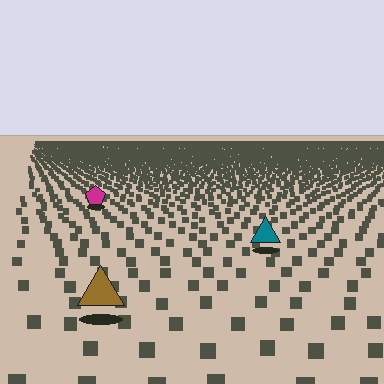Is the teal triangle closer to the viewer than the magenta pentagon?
Yes. The teal triangle is closer — you can tell from the texture gradient: the ground texture is coarser near it.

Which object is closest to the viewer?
The brown triangle is closest. The texture marks near it are larger and more spread out.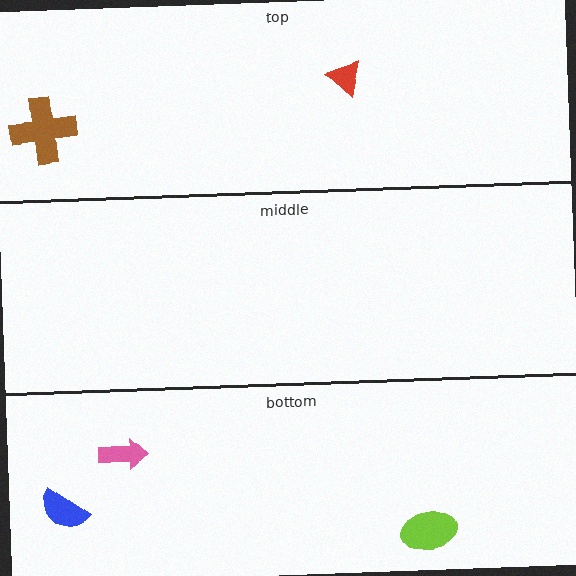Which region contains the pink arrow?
The bottom region.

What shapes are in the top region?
The brown cross, the red triangle.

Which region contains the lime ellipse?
The bottom region.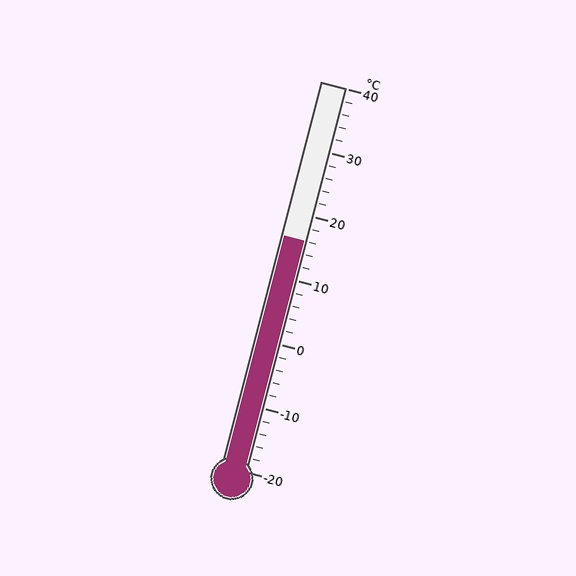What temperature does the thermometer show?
The thermometer shows approximately 16°C.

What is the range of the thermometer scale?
The thermometer scale ranges from -20°C to 40°C.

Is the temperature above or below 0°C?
The temperature is above 0°C.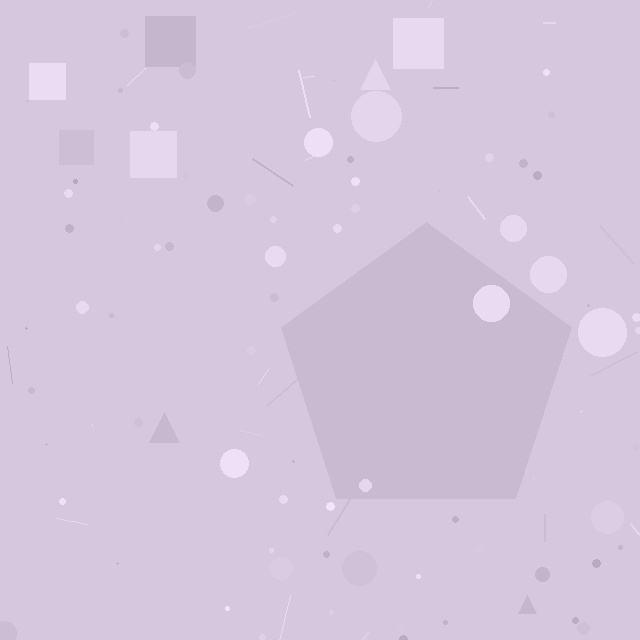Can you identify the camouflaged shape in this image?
The camouflaged shape is a pentagon.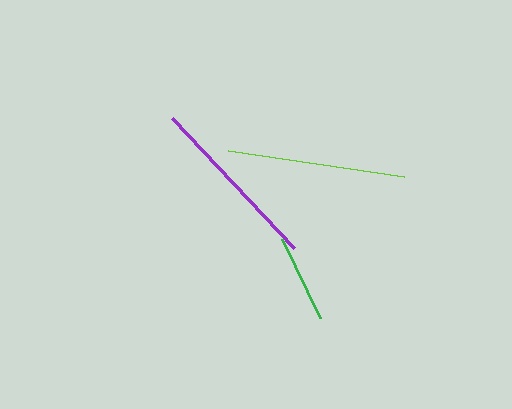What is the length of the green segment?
The green segment is approximately 88 pixels long.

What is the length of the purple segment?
The purple segment is approximately 179 pixels long.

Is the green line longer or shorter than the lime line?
The lime line is longer than the green line.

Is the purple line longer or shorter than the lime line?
The purple line is longer than the lime line.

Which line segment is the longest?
The purple line is the longest at approximately 179 pixels.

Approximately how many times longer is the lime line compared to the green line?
The lime line is approximately 2.0 times the length of the green line.